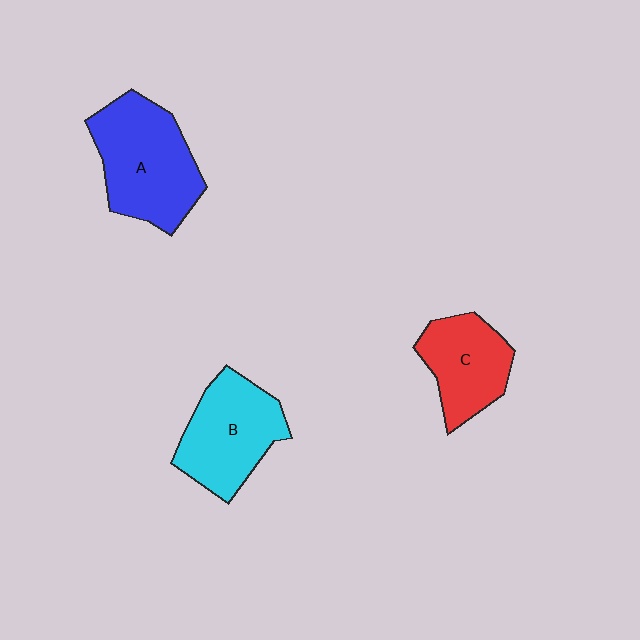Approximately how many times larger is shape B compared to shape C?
Approximately 1.2 times.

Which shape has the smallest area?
Shape C (red).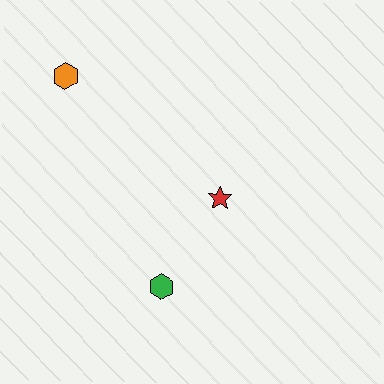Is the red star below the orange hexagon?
Yes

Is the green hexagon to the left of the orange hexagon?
No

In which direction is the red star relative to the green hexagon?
The red star is above the green hexagon.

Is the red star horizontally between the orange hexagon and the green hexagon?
No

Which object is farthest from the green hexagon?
The orange hexagon is farthest from the green hexagon.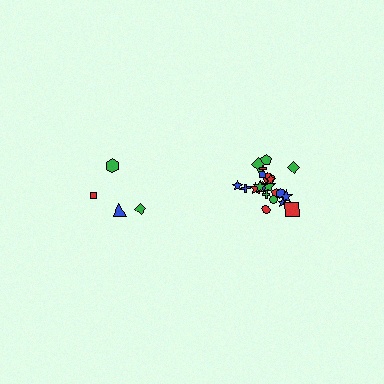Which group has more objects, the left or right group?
The right group.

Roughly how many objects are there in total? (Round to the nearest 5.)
Roughly 30 objects in total.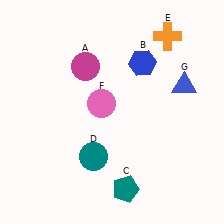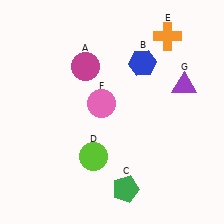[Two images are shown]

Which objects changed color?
C changed from teal to green. D changed from teal to lime. G changed from blue to purple.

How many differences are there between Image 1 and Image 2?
There are 3 differences between the two images.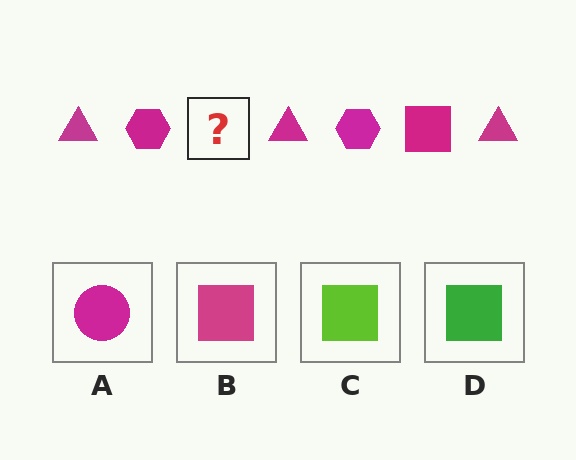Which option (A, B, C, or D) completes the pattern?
B.